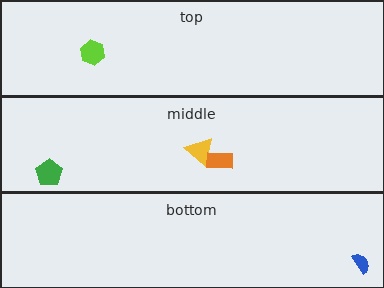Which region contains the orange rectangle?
The middle region.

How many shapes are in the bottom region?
1.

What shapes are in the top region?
The lime hexagon.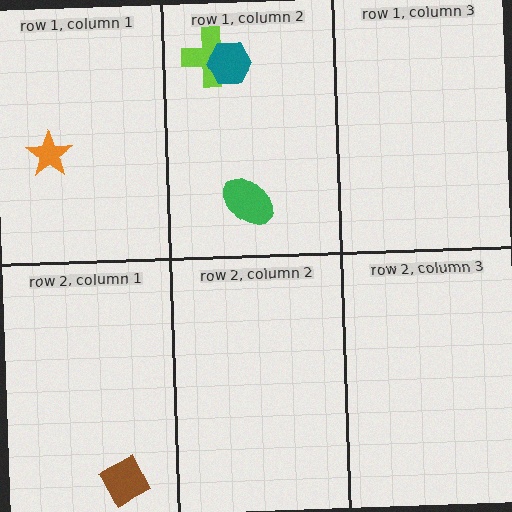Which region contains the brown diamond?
The row 2, column 1 region.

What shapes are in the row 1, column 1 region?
The orange star.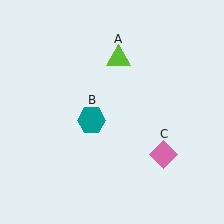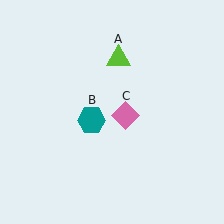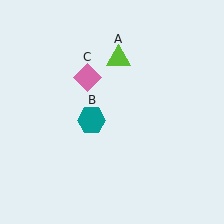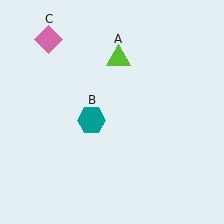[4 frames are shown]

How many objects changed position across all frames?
1 object changed position: pink diamond (object C).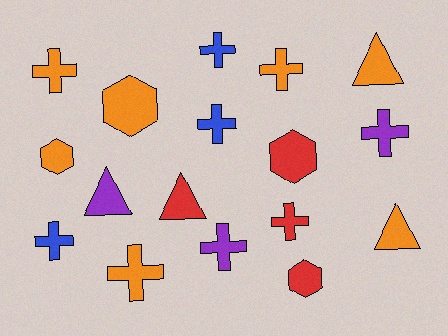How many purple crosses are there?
There are 2 purple crosses.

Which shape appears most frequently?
Cross, with 9 objects.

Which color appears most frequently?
Orange, with 7 objects.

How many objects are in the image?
There are 17 objects.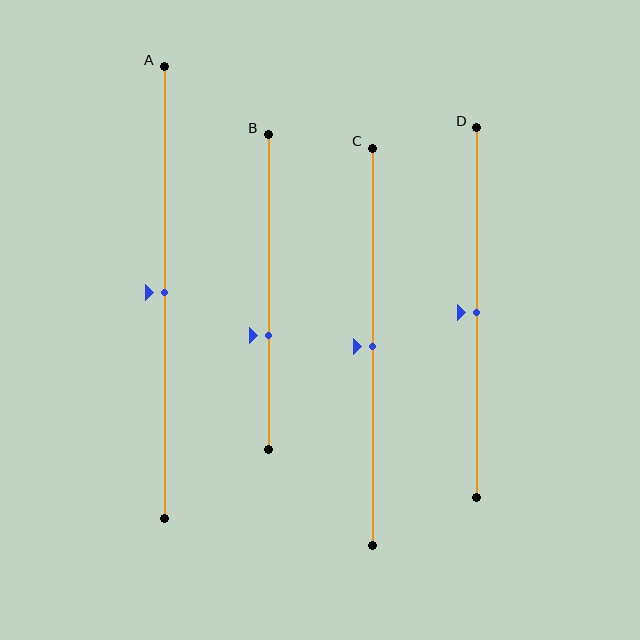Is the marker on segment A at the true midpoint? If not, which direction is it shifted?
Yes, the marker on segment A is at the true midpoint.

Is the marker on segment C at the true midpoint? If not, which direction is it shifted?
Yes, the marker on segment C is at the true midpoint.